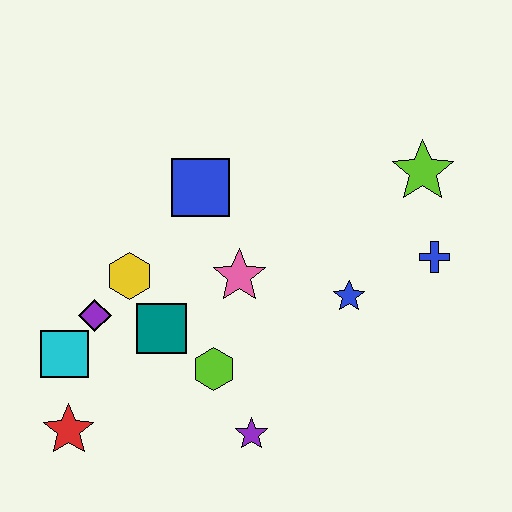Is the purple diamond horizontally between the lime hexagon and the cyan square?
Yes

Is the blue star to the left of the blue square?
No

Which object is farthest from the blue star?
The red star is farthest from the blue star.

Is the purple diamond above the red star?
Yes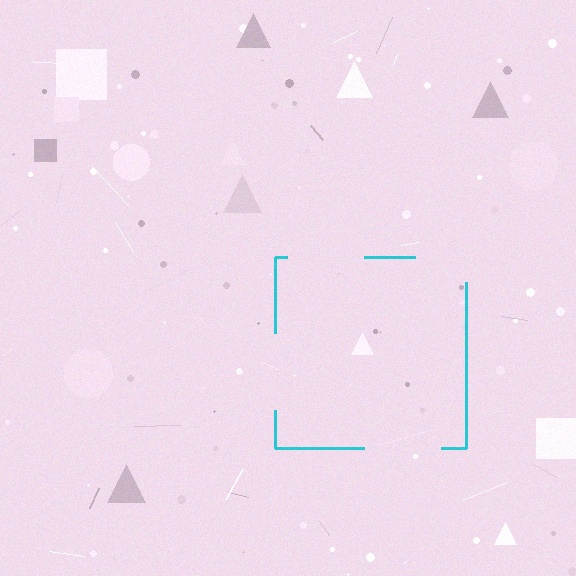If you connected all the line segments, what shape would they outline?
They would outline a square.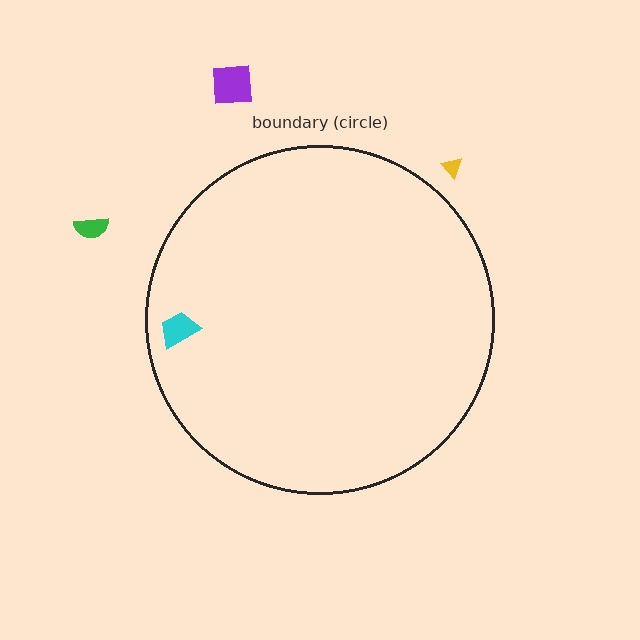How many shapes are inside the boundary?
1 inside, 3 outside.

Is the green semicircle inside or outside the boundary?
Outside.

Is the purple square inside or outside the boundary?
Outside.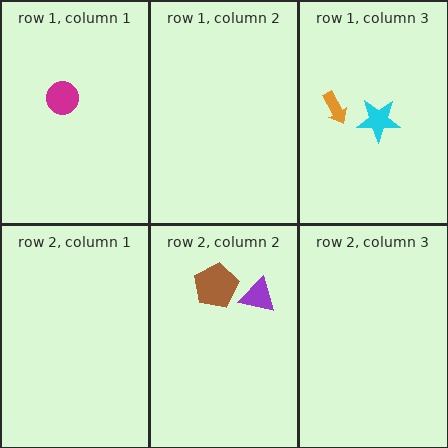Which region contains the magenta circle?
The row 1, column 1 region.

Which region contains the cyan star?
The row 1, column 3 region.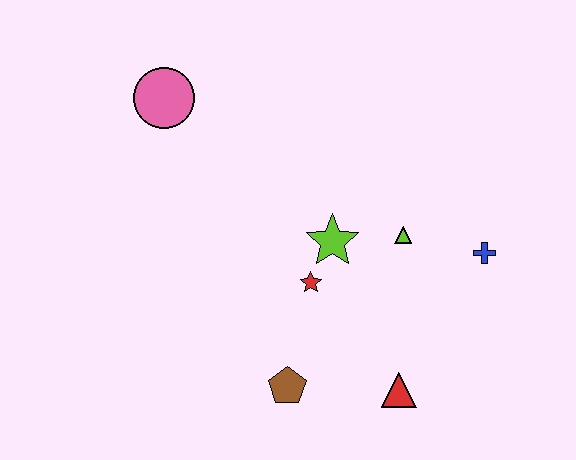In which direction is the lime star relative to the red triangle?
The lime star is above the red triangle.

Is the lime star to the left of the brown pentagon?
No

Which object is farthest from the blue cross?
The pink circle is farthest from the blue cross.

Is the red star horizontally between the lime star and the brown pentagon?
Yes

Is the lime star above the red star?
Yes